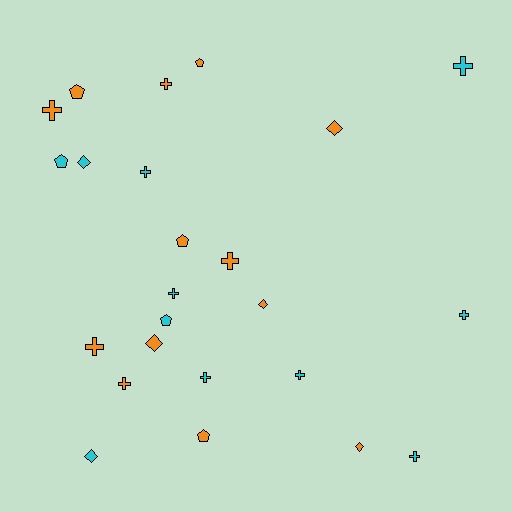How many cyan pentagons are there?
There are 2 cyan pentagons.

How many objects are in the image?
There are 24 objects.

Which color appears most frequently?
Orange, with 13 objects.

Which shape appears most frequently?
Cross, with 12 objects.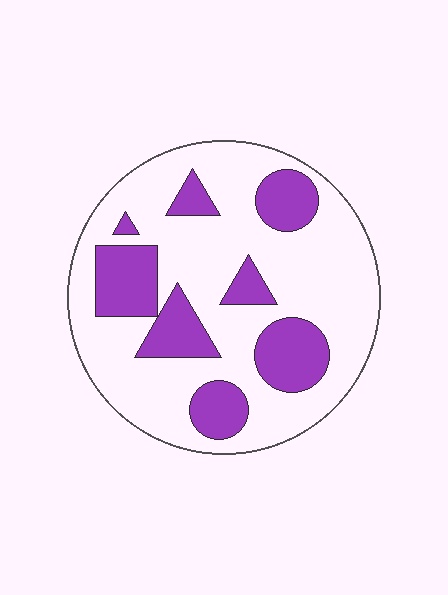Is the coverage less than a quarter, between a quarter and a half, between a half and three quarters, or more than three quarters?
Between a quarter and a half.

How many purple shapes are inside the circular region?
8.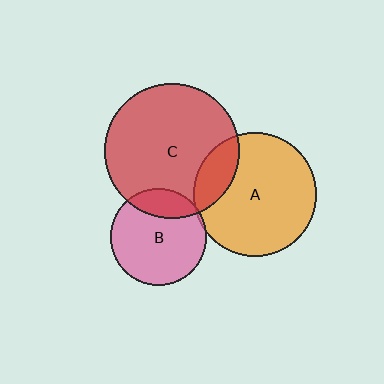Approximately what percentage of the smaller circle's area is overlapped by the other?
Approximately 5%.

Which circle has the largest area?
Circle C (red).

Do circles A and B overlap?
Yes.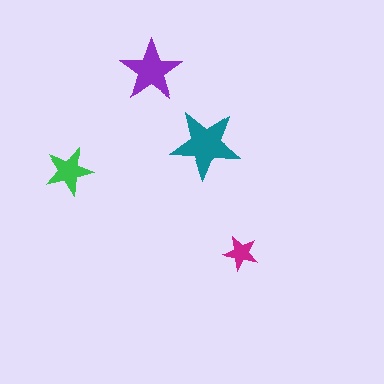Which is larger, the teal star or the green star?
The teal one.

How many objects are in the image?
There are 4 objects in the image.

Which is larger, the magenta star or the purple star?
The purple one.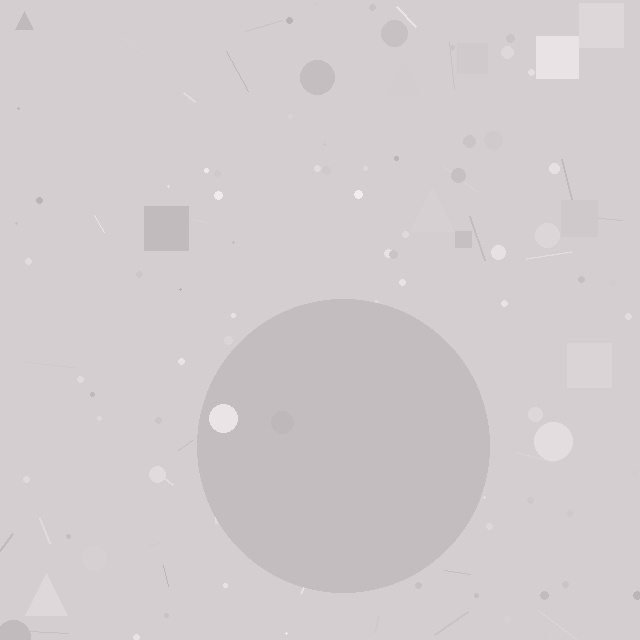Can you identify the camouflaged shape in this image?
The camouflaged shape is a circle.